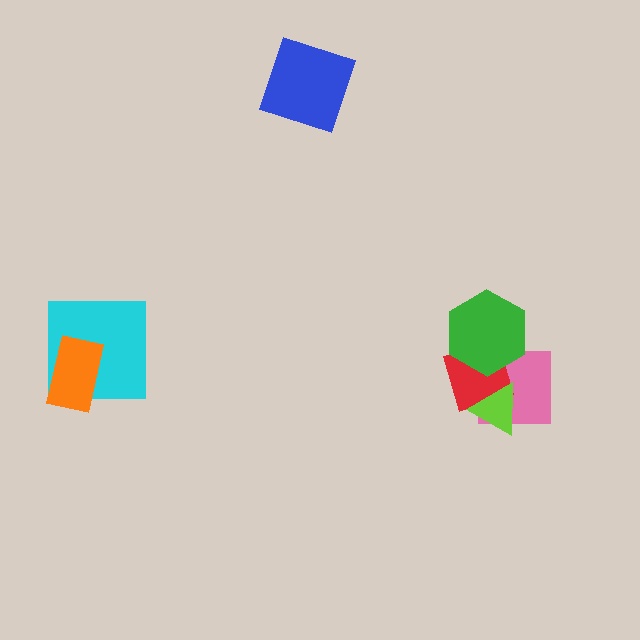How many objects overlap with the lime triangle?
2 objects overlap with the lime triangle.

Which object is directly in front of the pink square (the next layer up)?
The red diamond is directly in front of the pink square.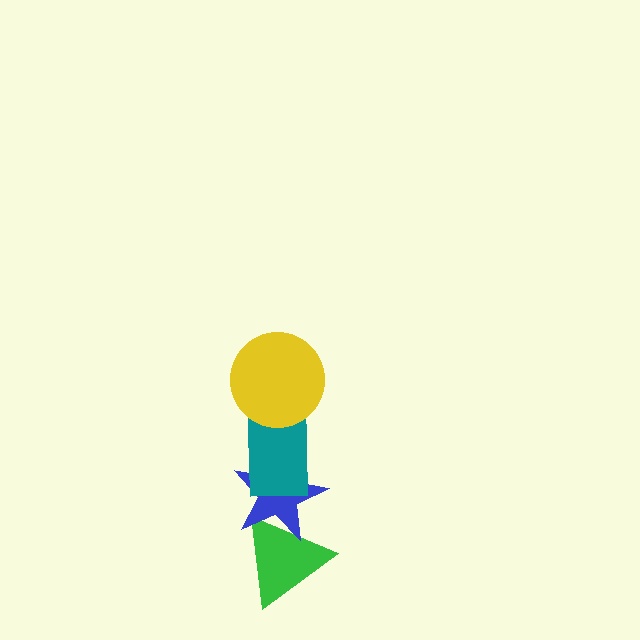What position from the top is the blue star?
The blue star is 3rd from the top.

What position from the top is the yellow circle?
The yellow circle is 1st from the top.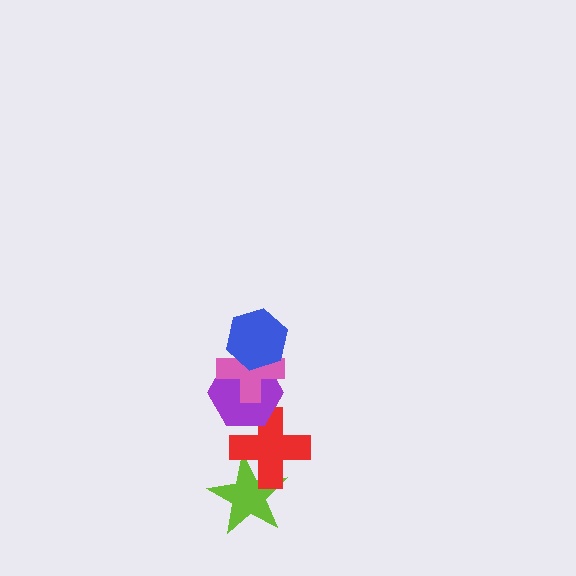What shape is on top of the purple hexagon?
The pink cross is on top of the purple hexagon.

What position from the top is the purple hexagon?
The purple hexagon is 3rd from the top.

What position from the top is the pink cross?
The pink cross is 2nd from the top.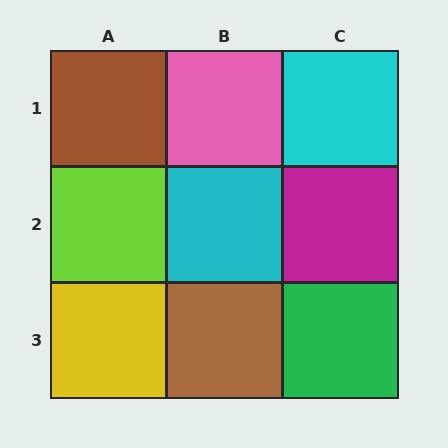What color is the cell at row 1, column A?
Brown.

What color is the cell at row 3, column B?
Brown.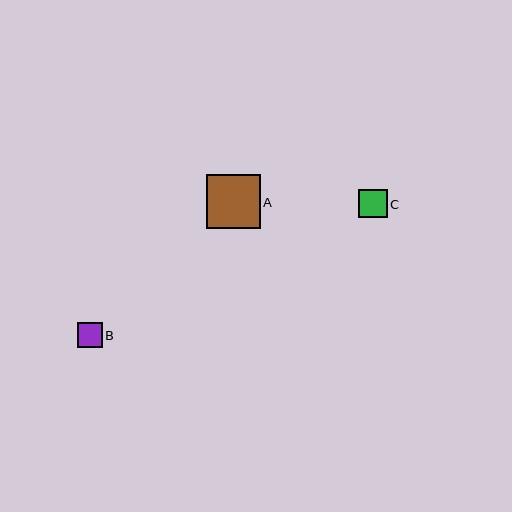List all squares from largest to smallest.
From largest to smallest: A, C, B.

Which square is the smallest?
Square B is the smallest with a size of approximately 25 pixels.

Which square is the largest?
Square A is the largest with a size of approximately 54 pixels.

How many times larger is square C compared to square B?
Square C is approximately 1.1 times the size of square B.